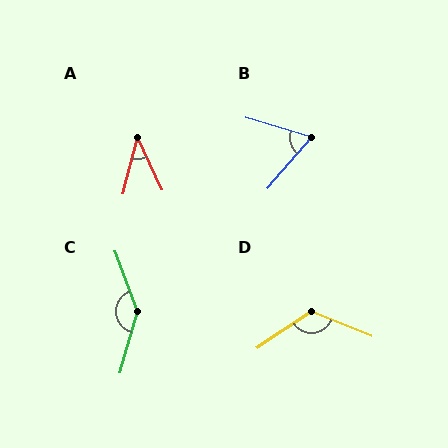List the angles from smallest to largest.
A (39°), B (66°), D (124°), C (144°).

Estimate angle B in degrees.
Approximately 66 degrees.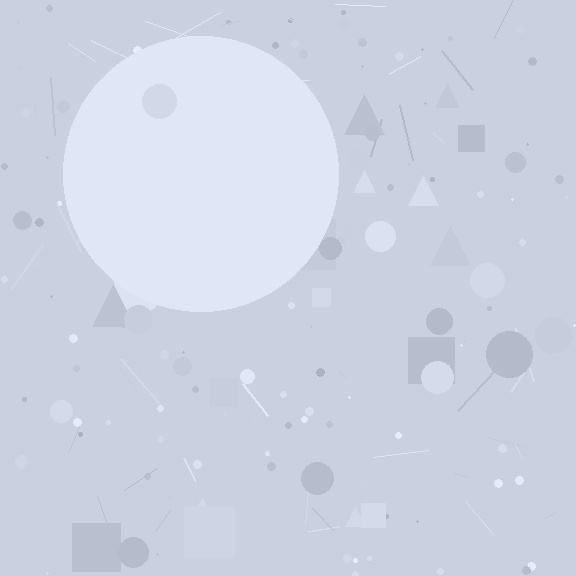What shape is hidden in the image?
A circle is hidden in the image.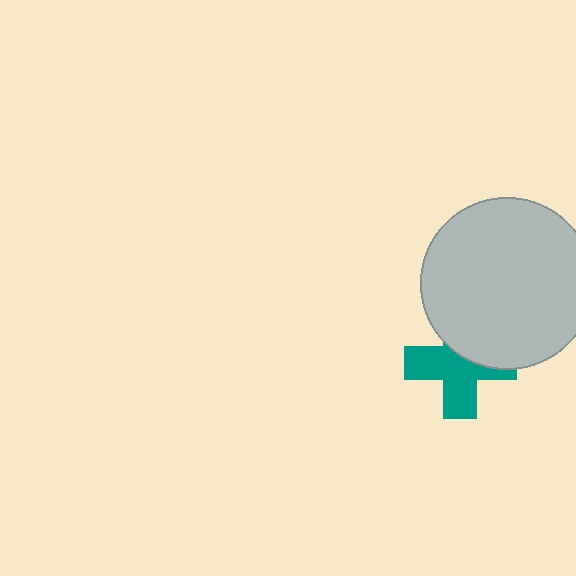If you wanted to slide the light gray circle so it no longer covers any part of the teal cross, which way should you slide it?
Slide it up — that is the most direct way to separate the two shapes.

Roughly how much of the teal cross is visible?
About half of it is visible (roughly 60%).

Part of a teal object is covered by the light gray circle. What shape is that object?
It is a cross.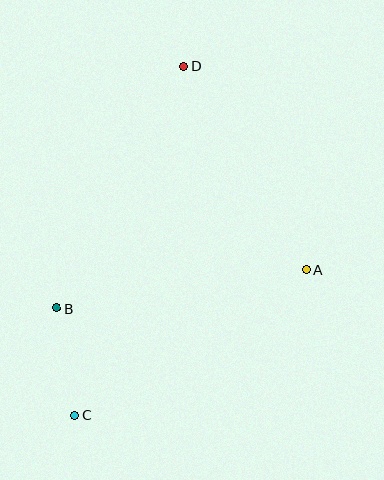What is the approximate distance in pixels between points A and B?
The distance between A and B is approximately 252 pixels.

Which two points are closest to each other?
Points B and C are closest to each other.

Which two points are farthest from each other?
Points C and D are farthest from each other.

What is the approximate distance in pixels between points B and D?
The distance between B and D is approximately 273 pixels.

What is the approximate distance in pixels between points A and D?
The distance between A and D is approximately 238 pixels.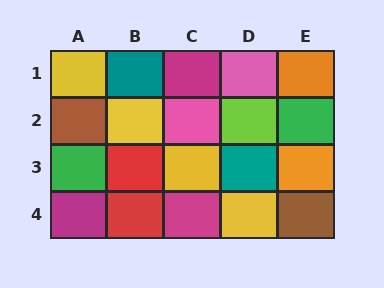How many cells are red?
2 cells are red.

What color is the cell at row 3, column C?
Yellow.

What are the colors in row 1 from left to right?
Yellow, teal, magenta, pink, orange.